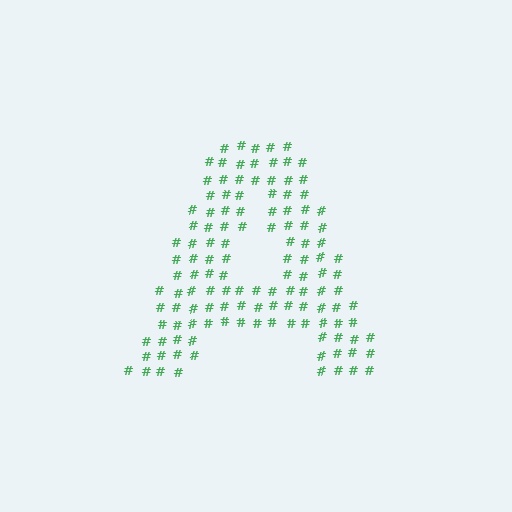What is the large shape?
The large shape is the letter A.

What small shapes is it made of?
It is made of small hash symbols.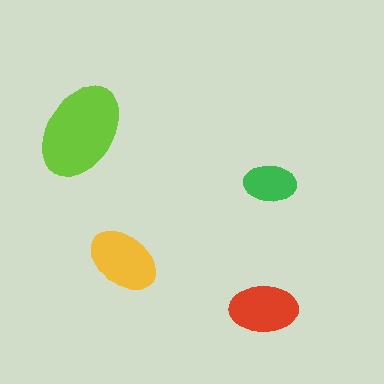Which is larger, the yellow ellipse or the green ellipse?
The yellow one.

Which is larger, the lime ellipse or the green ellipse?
The lime one.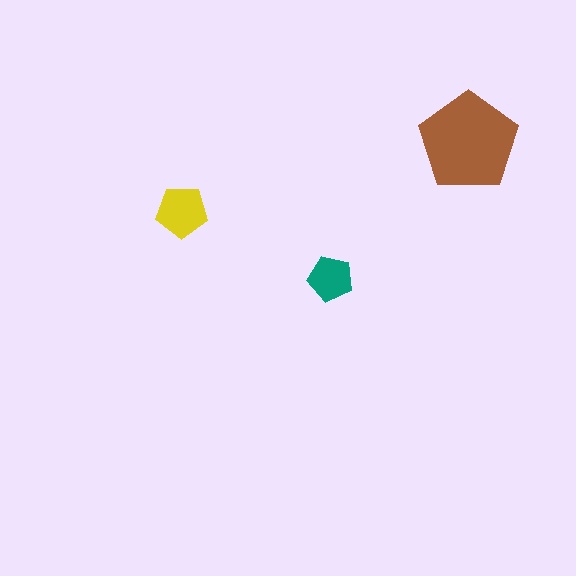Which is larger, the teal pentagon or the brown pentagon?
The brown one.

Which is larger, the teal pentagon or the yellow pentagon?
The yellow one.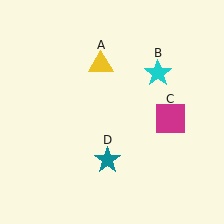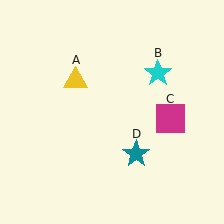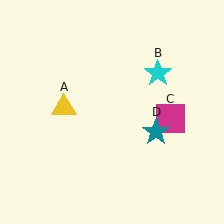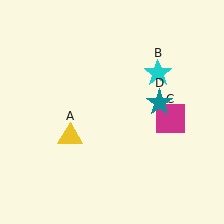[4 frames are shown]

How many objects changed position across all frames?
2 objects changed position: yellow triangle (object A), teal star (object D).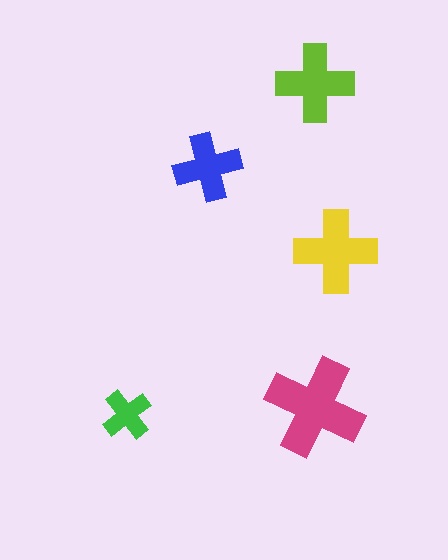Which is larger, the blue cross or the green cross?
The blue one.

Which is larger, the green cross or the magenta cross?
The magenta one.